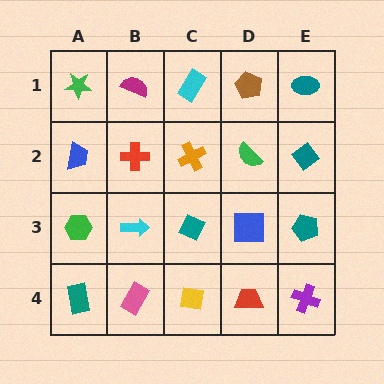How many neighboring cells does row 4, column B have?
3.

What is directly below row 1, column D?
A green semicircle.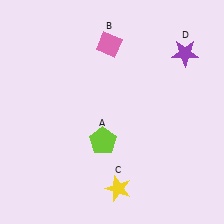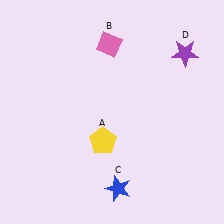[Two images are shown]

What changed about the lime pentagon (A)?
In Image 1, A is lime. In Image 2, it changed to yellow.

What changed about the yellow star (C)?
In Image 1, C is yellow. In Image 2, it changed to blue.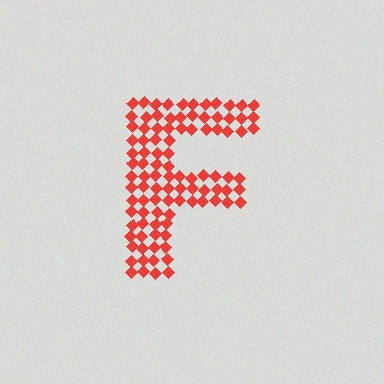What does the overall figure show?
The overall figure shows the letter F.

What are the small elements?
The small elements are diamonds.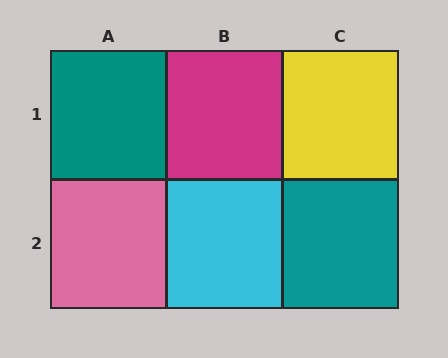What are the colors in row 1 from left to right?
Teal, magenta, yellow.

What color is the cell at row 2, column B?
Cyan.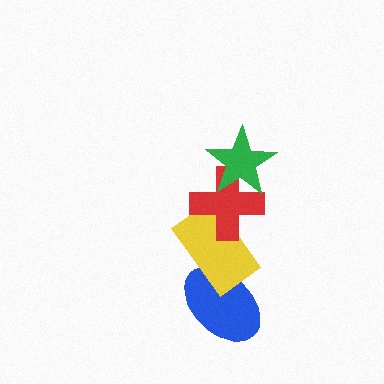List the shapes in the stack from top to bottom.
From top to bottom: the green star, the red cross, the yellow rectangle, the blue ellipse.